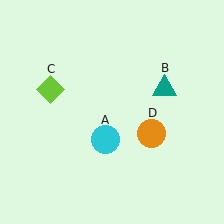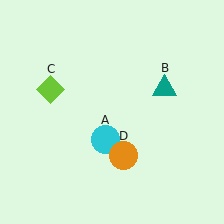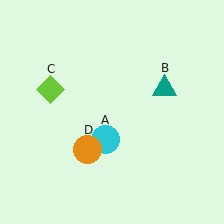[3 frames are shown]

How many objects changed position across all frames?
1 object changed position: orange circle (object D).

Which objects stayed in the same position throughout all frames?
Cyan circle (object A) and teal triangle (object B) and lime diamond (object C) remained stationary.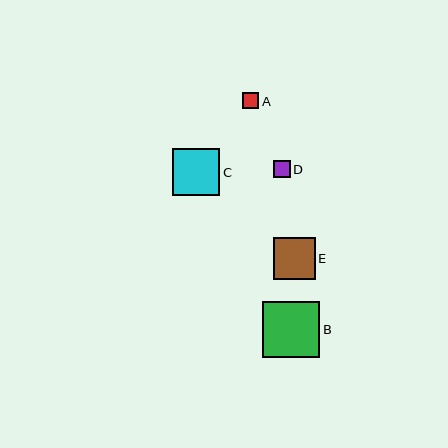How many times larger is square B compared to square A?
Square B is approximately 3.5 times the size of square A.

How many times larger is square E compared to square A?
Square E is approximately 2.6 times the size of square A.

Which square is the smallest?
Square A is the smallest with a size of approximately 16 pixels.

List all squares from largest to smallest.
From largest to smallest: B, C, E, D, A.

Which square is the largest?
Square B is the largest with a size of approximately 57 pixels.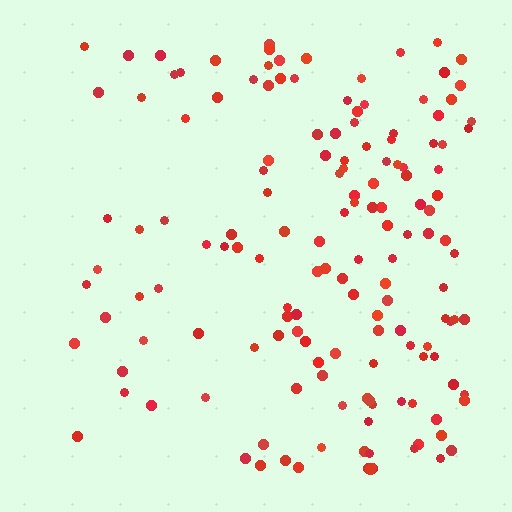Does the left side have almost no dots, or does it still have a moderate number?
Still a moderate number, just noticeably fewer than the right.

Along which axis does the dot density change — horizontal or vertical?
Horizontal.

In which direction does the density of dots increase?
From left to right, with the right side densest.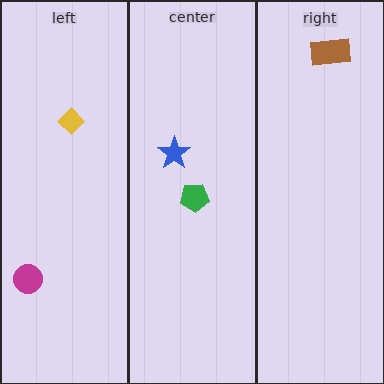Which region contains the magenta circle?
The left region.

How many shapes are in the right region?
1.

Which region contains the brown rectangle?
The right region.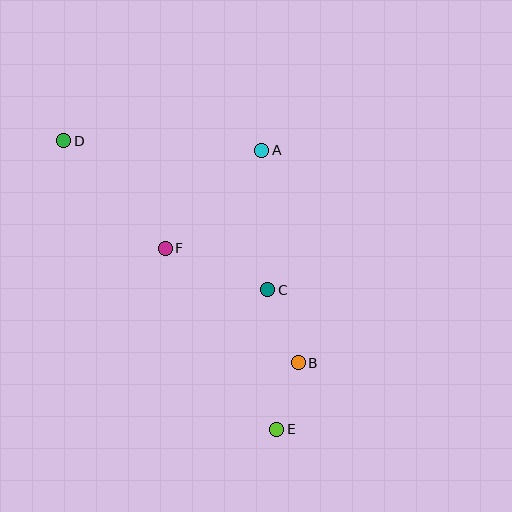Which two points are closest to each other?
Points B and E are closest to each other.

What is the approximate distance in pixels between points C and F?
The distance between C and F is approximately 111 pixels.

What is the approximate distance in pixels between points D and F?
The distance between D and F is approximately 148 pixels.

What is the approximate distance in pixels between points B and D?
The distance between B and D is approximately 323 pixels.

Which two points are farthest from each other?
Points D and E are farthest from each other.